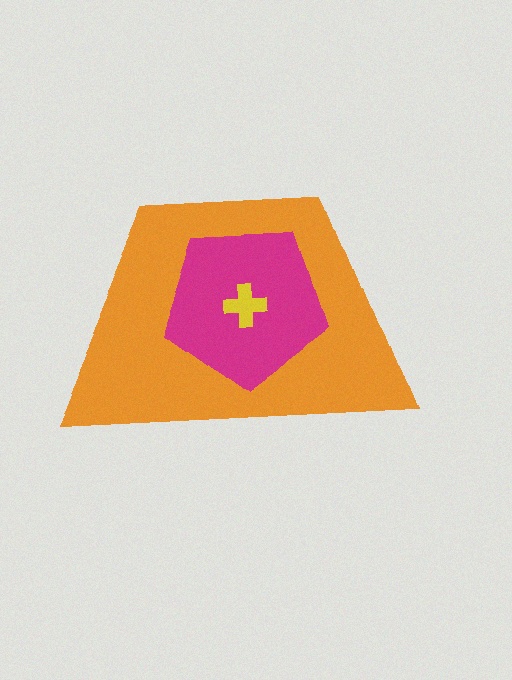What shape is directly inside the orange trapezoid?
The magenta pentagon.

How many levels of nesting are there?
3.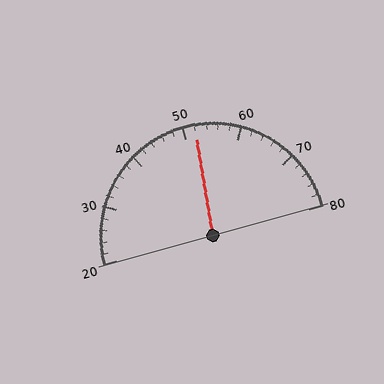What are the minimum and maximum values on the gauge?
The gauge ranges from 20 to 80.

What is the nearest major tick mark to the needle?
The nearest major tick mark is 50.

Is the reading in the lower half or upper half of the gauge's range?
The reading is in the upper half of the range (20 to 80).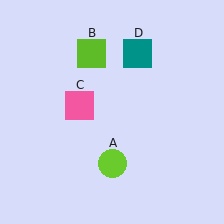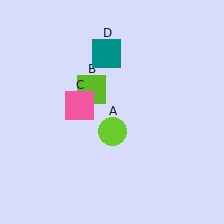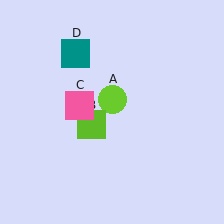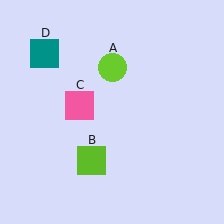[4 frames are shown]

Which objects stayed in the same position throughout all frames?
Pink square (object C) remained stationary.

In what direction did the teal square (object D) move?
The teal square (object D) moved left.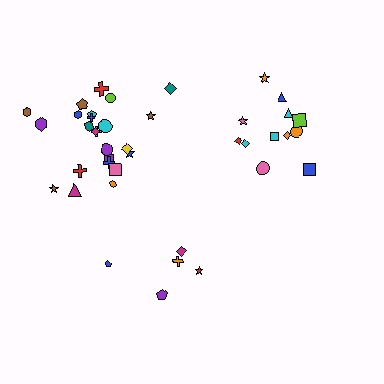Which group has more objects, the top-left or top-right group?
The top-left group.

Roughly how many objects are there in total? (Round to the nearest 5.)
Roughly 40 objects in total.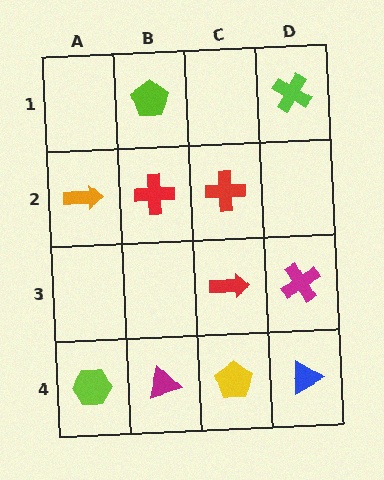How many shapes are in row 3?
2 shapes.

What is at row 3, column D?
A magenta cross.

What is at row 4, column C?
A yellow pentagon.